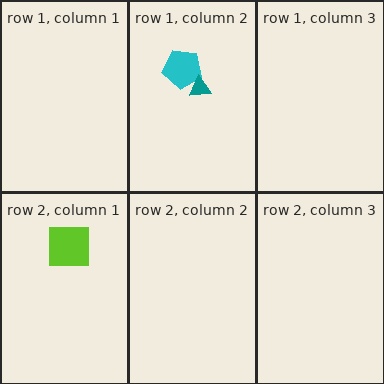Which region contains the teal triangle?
The row 1, column 2 region.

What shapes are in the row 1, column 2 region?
The cyan pentagon, the teal triangle.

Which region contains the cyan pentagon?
The row 1, column 2 region.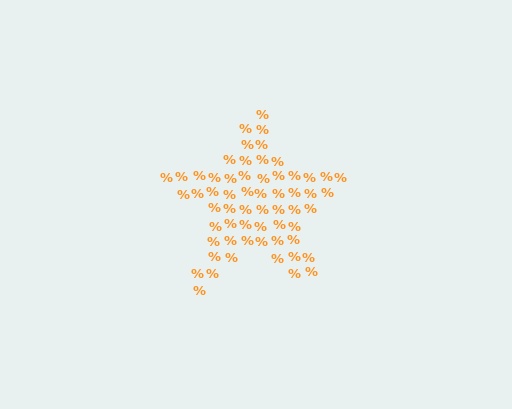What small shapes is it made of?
It is made of small percent signs.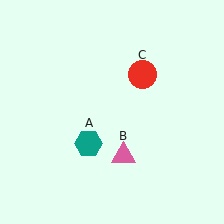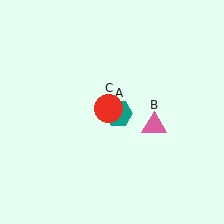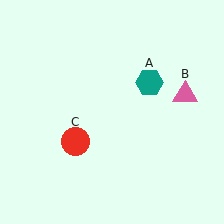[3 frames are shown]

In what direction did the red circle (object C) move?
The red circle (object C) moved down and to the left.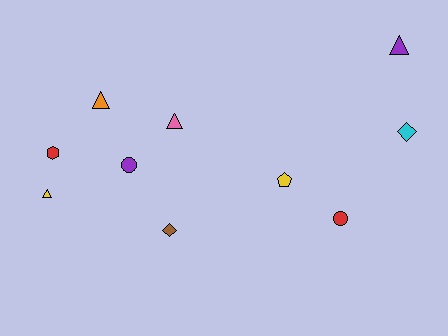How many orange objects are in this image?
There is 1 orange object.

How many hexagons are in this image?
There is 1 hexagon.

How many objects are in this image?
There are 10 objects.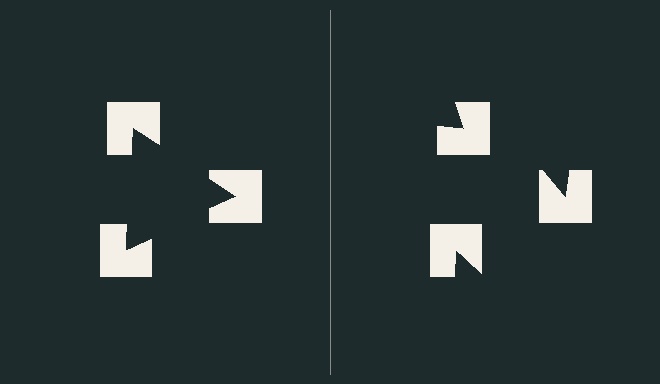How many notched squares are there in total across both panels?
6 — 3 on each side.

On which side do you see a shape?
An illusory triangle appears on the left side. On the right side the wedge cuts are rotated, so no coherent shape forms.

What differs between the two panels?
The notched squares are positioned identically on both sides; only the wedge orientations differ. On the left they align to a triangle; on the right they are misaligned.